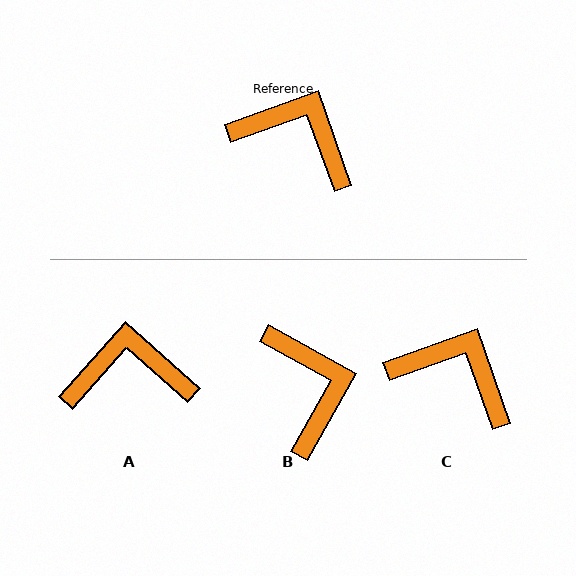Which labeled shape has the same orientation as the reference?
C.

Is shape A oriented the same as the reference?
No, it is off by about 29 degrees.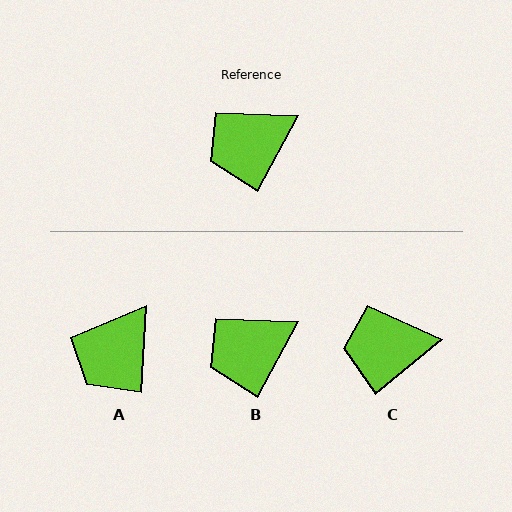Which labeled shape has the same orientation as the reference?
B.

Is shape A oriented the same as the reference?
No, it is off by about 25 degrees.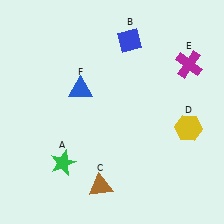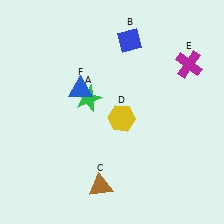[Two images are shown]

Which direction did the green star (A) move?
The green star (A) moved up.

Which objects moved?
The objects that moved are: the green star (A), the yellow hexagon (D).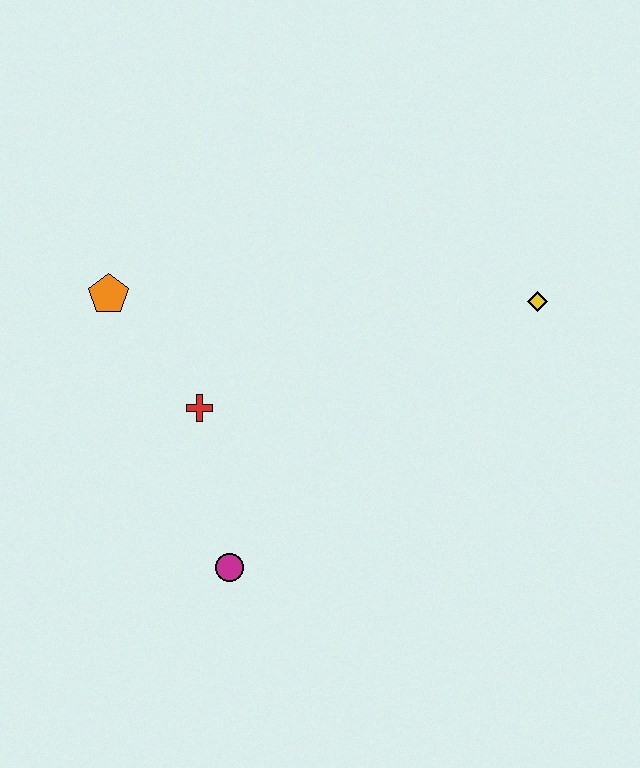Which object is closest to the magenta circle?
The red cross is closest to the magenta circle.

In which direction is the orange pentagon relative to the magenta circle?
The orange pentagon is above the magenta circle.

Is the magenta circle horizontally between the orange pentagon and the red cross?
No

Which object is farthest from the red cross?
The yellow diamond is farthest from the red cross.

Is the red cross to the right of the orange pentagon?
Yes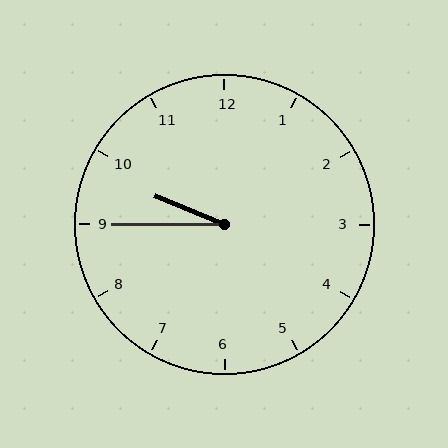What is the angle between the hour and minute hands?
Approximately 22 degrees.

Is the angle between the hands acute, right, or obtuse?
It is acute.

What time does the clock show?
9:45.